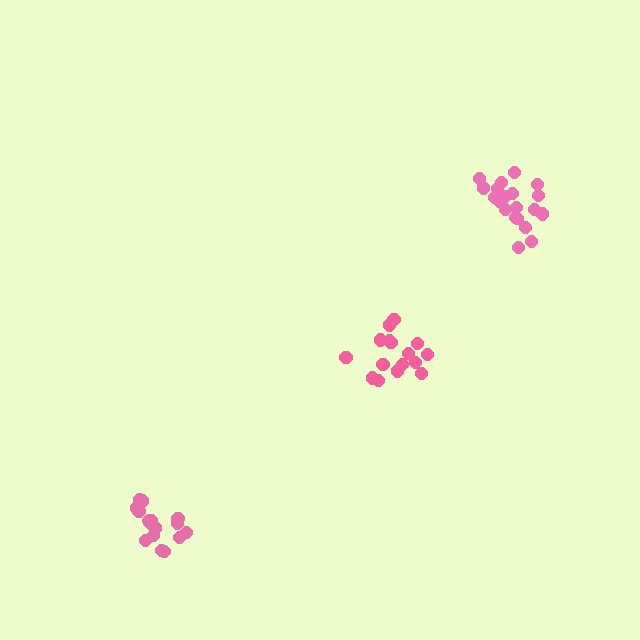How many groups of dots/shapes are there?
There are 3 groups.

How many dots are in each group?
Group 1: 16 dots, Group 2: 16 dots, Group 3: 20 dots (52 total).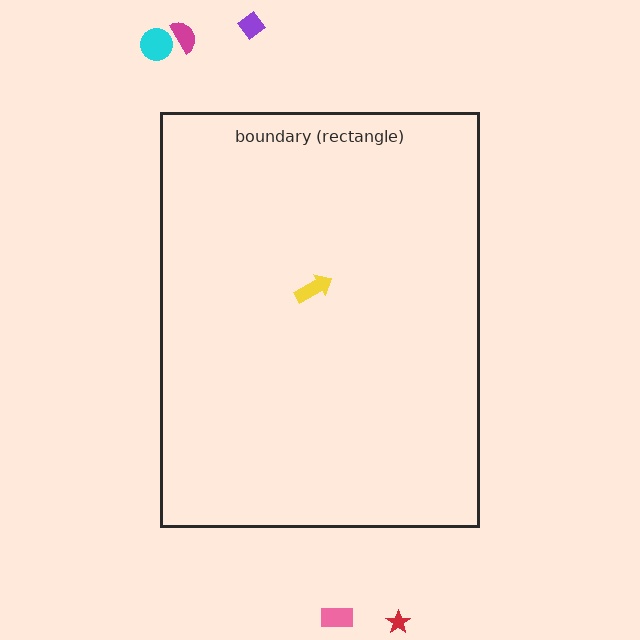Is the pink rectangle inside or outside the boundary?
Outside.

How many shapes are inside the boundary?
1 inside, 5 outside.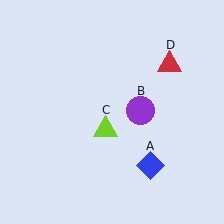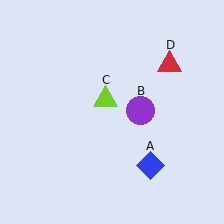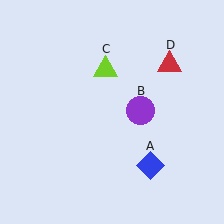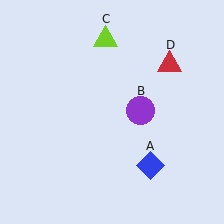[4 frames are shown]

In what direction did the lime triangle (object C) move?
The lime triangle (object C) moved up.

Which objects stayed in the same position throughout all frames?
Blue diamond (object A) and purple circle (object B) and red triangle (object D) remained stationary.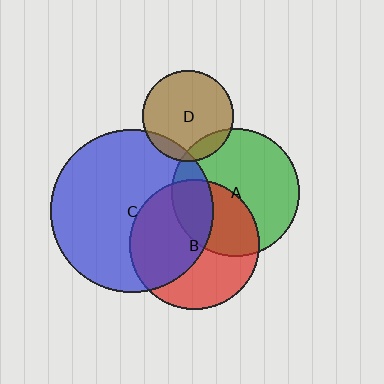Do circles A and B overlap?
Yes.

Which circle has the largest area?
Circle C (blue).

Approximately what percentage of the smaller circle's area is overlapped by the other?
Approximately 40%.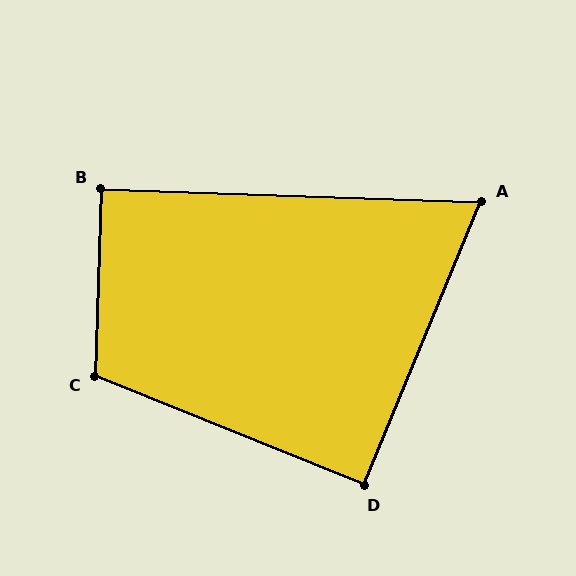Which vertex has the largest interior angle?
C, at approximately 110 degrees.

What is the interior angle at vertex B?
Approximately 90 degrees (approximately right).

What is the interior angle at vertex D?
Approximately 90 degrees (approximately right).